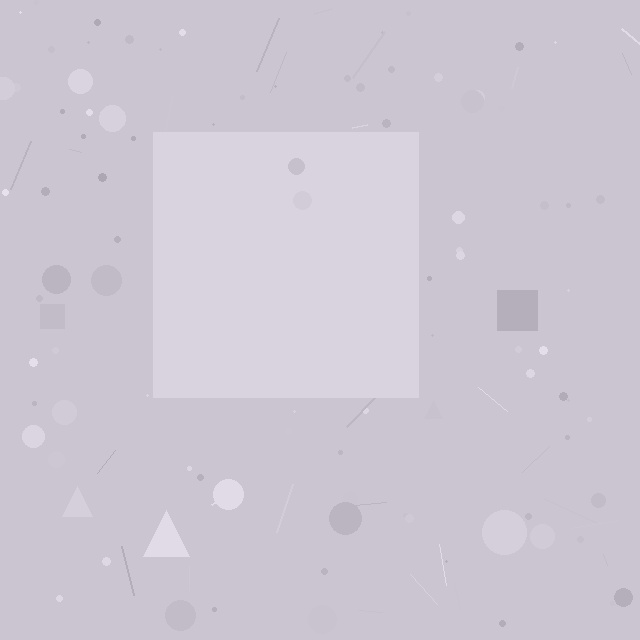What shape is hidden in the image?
A square is hidden in the image.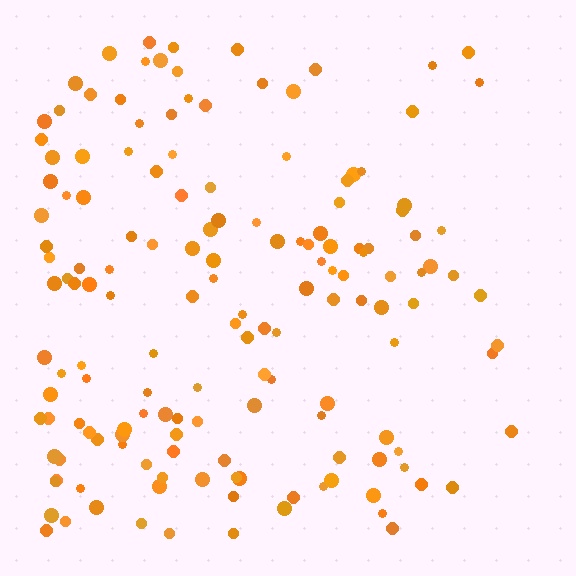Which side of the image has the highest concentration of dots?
The left.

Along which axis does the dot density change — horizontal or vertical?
Horizontal.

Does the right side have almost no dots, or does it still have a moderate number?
Still a moderate number, just noticeably fewer than the left.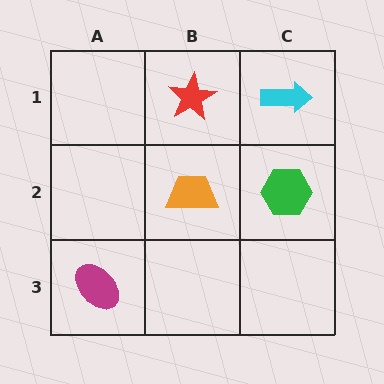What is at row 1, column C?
A cyan arrow.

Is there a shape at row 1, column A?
No, that cell is empty.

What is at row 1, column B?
A red star.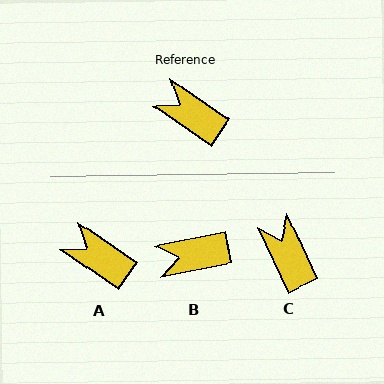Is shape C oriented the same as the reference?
No, it is off by about 30 degrees.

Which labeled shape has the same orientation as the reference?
A.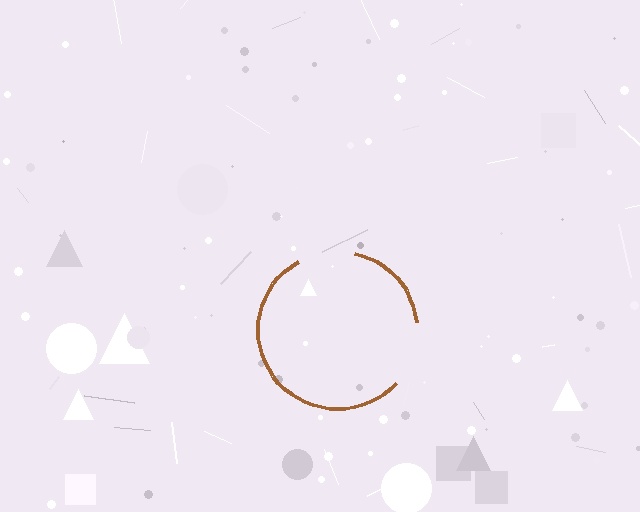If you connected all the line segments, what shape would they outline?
They would outline a circle.